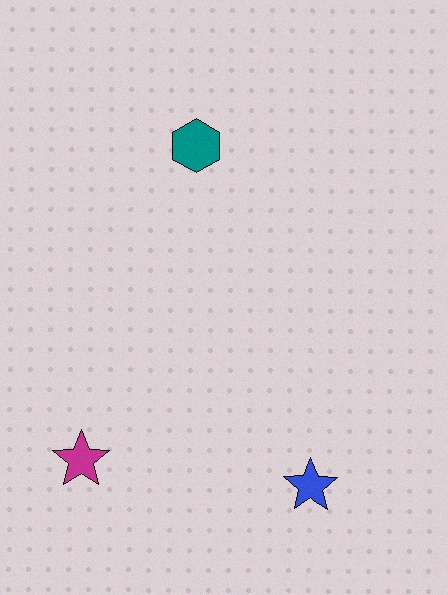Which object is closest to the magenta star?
The blue star is closest to the magenta star.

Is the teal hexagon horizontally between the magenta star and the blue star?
Yes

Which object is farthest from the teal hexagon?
The blue star is farthest from the teal hexagon.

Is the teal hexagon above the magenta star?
Yes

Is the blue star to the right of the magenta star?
Yes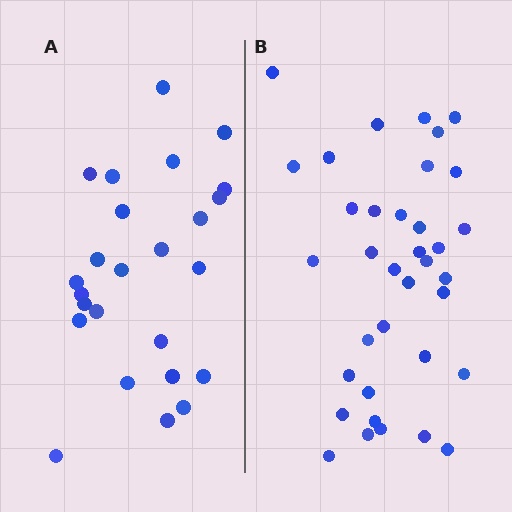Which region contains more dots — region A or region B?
Region B (the right region) has more dots.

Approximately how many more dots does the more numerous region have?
Region B has roughly 12 or so more dots than region A.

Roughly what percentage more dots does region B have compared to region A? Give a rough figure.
About 45% more.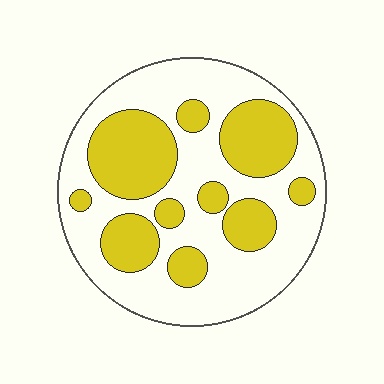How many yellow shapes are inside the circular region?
10.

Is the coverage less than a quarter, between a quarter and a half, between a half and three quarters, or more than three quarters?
Between a quarter and a half.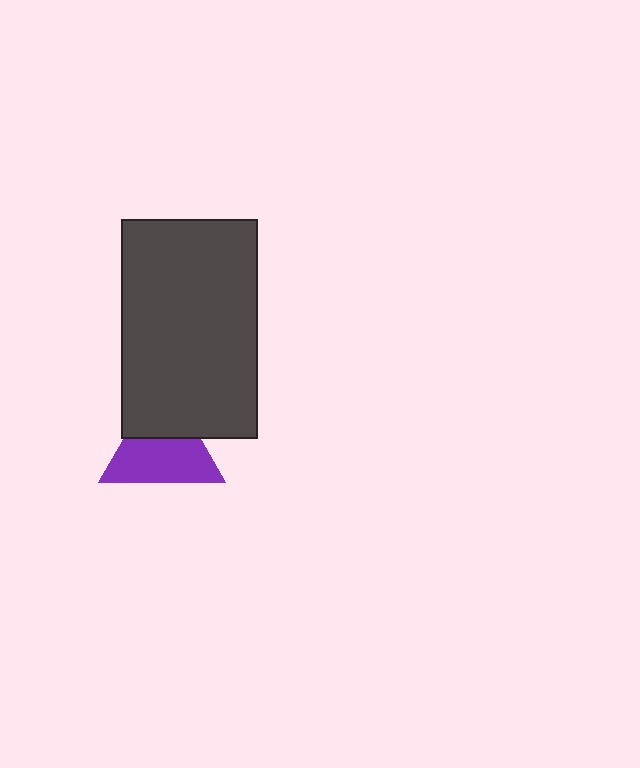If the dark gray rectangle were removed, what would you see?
You would see the complete purple triangle.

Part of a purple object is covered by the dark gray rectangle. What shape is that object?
It is a triangle.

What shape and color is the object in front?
The object in front is a dark gray rectangle.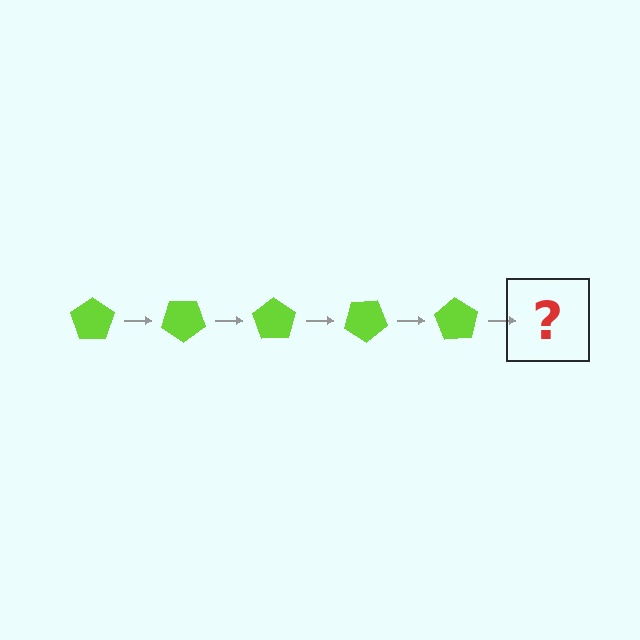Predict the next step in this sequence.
The next step is a lime pentagon rotated 175 degrees.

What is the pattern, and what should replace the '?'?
The pattern is that the pentagon rotates 35 degrees each step. The '?' should be a lime pentagon rotated 175 degrees.